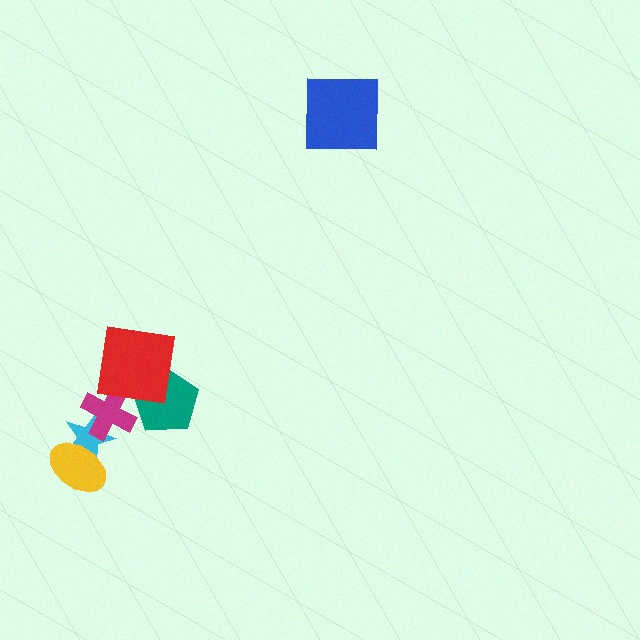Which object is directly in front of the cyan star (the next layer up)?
The yellow ellipse is directly in front of the cyan star.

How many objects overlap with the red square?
2 objects overlap with the red square.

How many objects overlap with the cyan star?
2 objects overlap with the cyan star.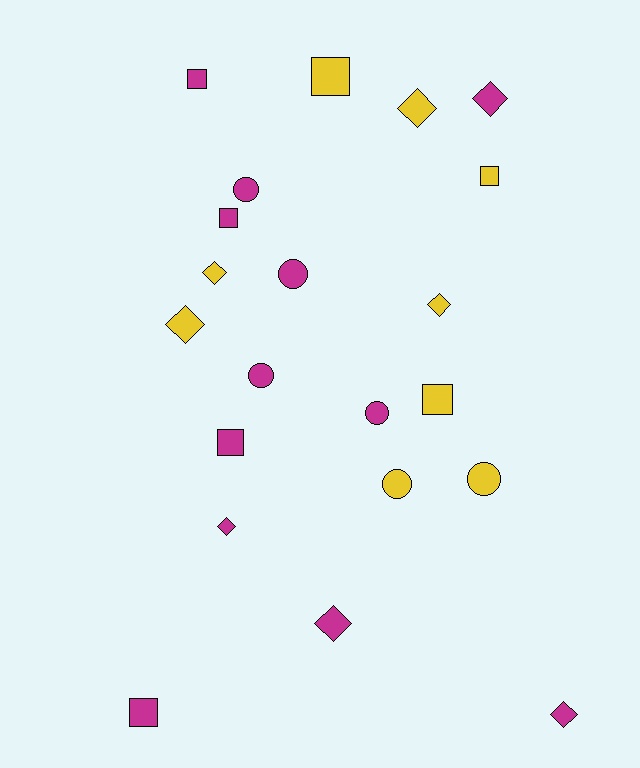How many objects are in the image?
There are 21 objects.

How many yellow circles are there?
There are 2 yellow circles.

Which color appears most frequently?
Magenta, with 12 objects.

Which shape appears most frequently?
Diamond, with 8 objects.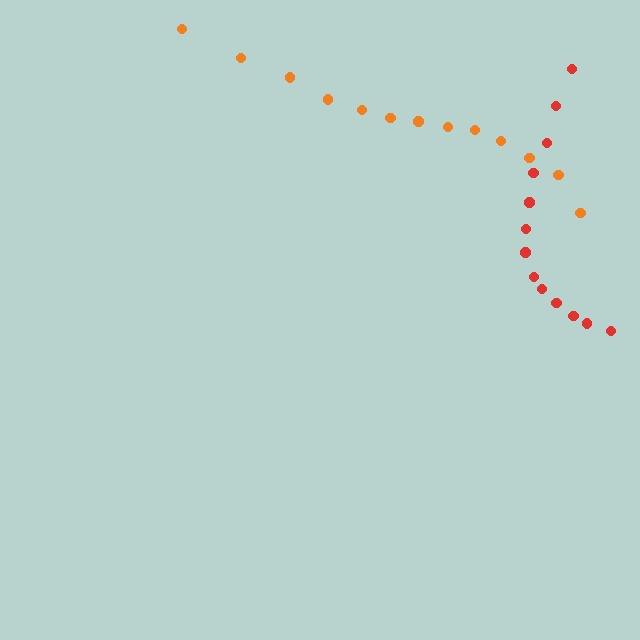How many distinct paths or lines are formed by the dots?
There are 2 distinct paths.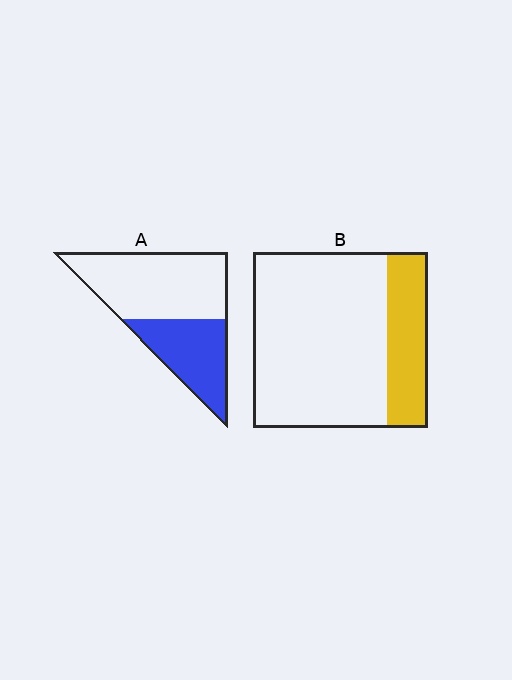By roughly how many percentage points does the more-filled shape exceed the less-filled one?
By roughly 15 percentage points (A over B).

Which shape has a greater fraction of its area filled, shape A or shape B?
Shape A.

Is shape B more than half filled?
No.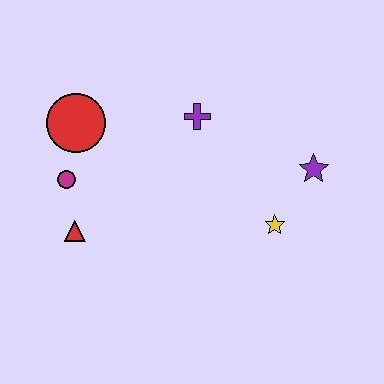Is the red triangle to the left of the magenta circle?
No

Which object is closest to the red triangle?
The magenta circle is closest to the red triangle.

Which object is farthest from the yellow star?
The red circle is farthest from the yellow star.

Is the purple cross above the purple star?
Yes